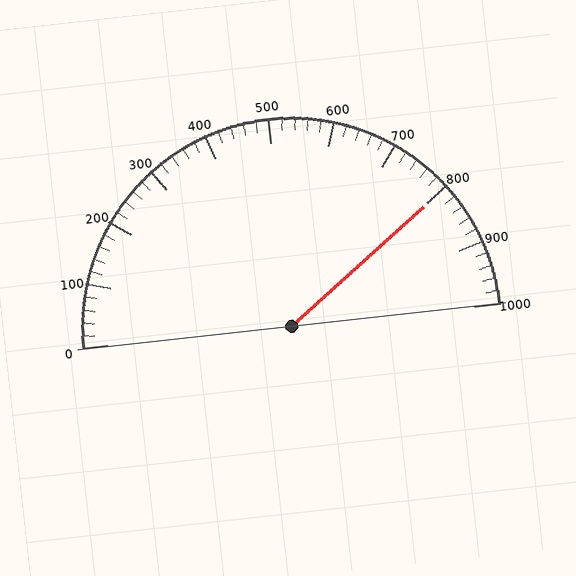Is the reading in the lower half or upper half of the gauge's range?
The reading is in the upper half of the range (0 to 1000).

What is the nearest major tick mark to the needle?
The nearest major tick mark is 800.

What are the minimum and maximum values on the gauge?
The gauge ranges from 0 to 1000.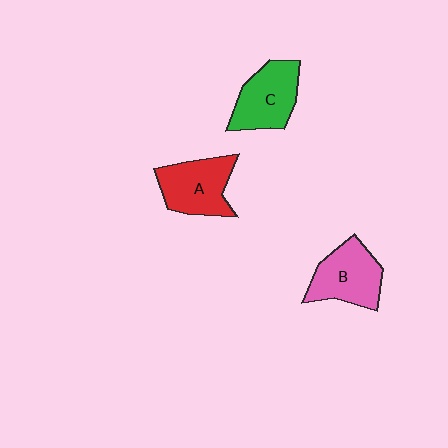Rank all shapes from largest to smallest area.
From largest to smallest: A (red), B (pink), C (green).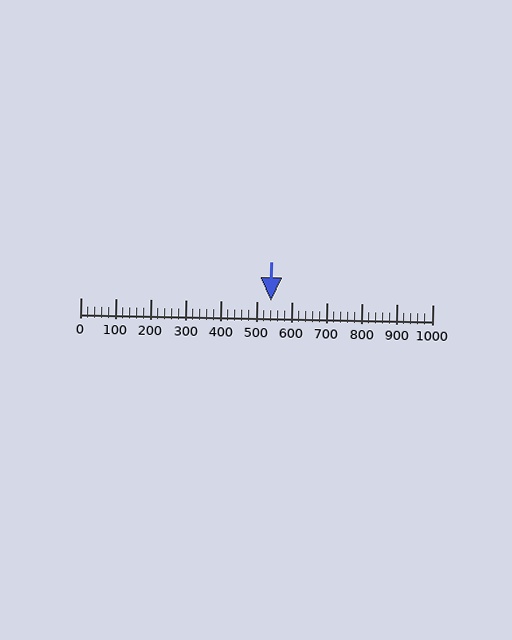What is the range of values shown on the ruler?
The ruler shows values from 0 to 1000.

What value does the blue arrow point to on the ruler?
The blue arrow points to approximately 540.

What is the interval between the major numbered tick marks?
The major tick marks are spaced 100 units apart.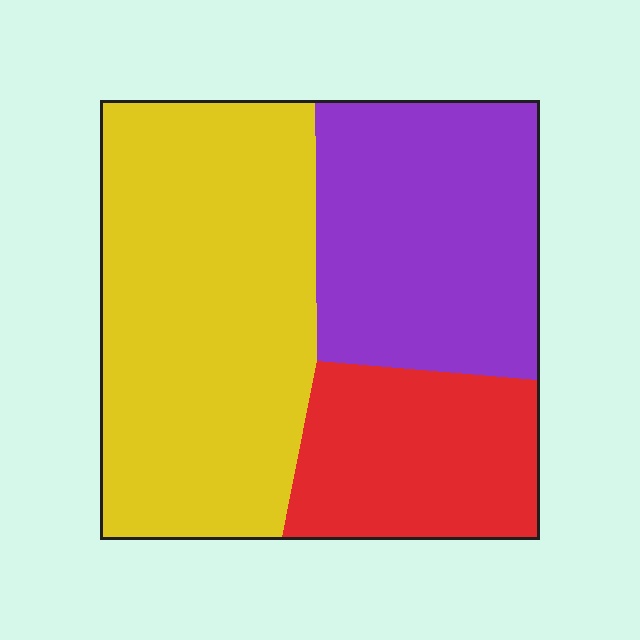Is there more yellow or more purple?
Yellow.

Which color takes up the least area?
Red, at roughly 20%.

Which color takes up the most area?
Yellow, at roughly 50%.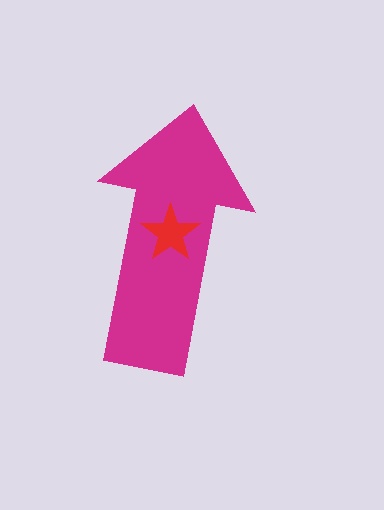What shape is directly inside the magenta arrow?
The red star.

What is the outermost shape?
The magenta arrow.